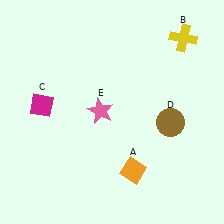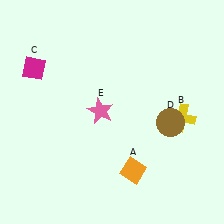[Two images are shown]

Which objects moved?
The objects that moved are: the yellow cross (B), the magenta diamond (C).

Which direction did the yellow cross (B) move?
The yellow cross (B) moved down.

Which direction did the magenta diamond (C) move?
The magenta diamond (C) moved up.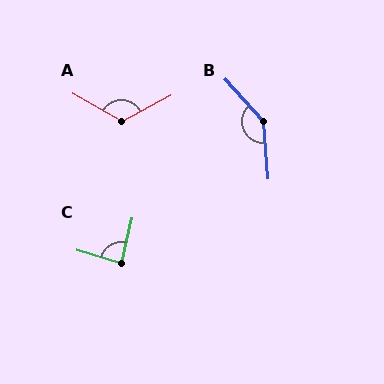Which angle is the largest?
B, at approximately 143 degrees.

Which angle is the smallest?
C, at approximately 87 degrees.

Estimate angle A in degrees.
Approximately 122 degrees.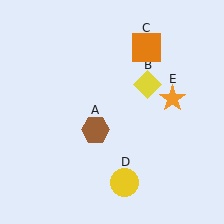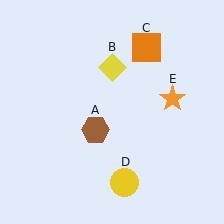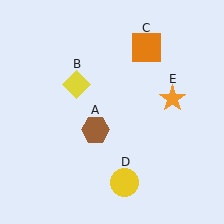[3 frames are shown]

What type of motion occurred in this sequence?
The yellow diamond (object B) rotated counterclockwise around the center of the scene.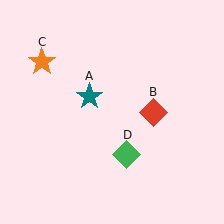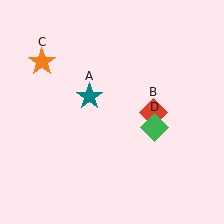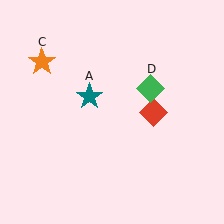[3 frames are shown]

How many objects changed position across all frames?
1 object changed position: green diamond (object D).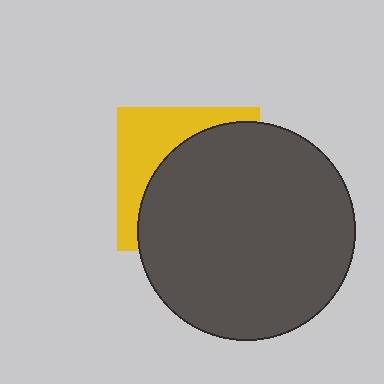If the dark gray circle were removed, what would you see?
You would see the complete yellow square.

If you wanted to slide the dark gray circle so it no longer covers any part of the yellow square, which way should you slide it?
Slide it toward the lower-right — that is the most direct way to separate the two shapes.